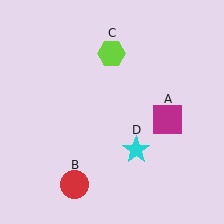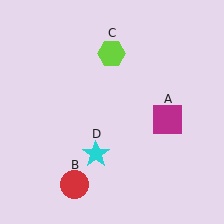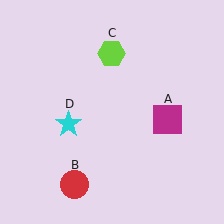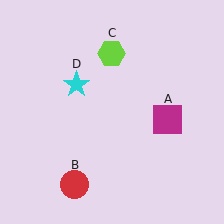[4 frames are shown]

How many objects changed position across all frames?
1 object changed position: cyan star (object D).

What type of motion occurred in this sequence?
The cyan star (object D) rotated clockwise around the center of the scene.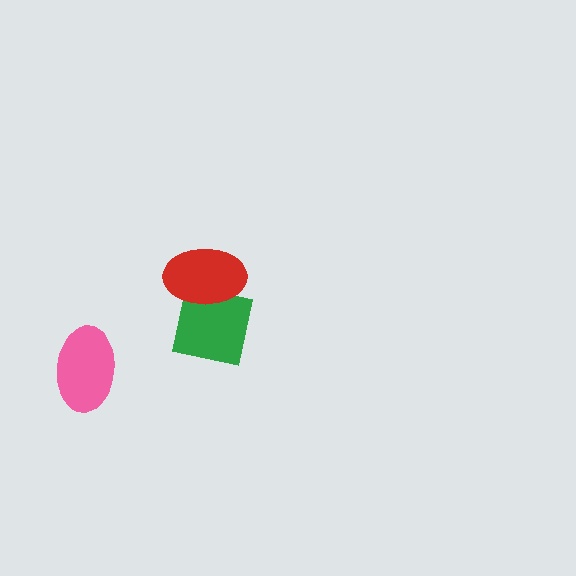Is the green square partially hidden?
Yes, it is partially covered by another shape.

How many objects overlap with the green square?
1 object overlaps with the green square.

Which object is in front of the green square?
The red ellipse is in front of the green square.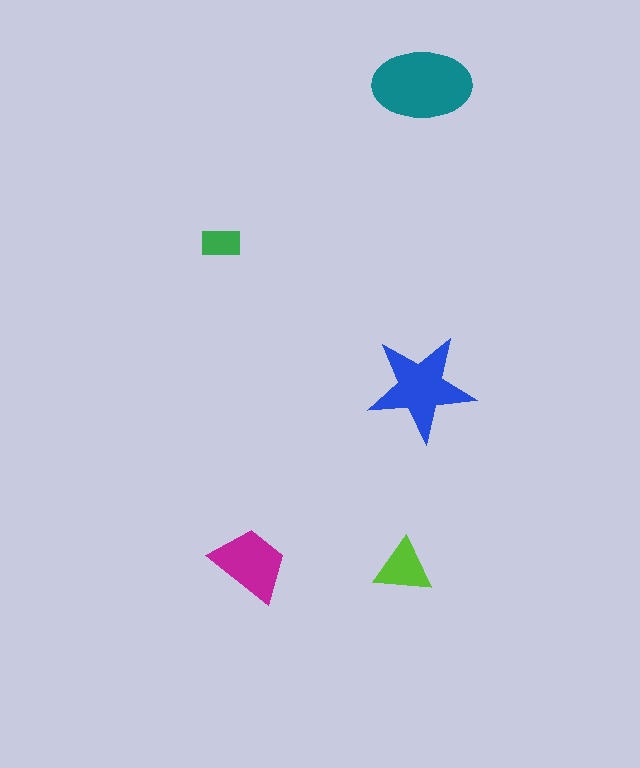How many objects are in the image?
There are 5 objects in the image.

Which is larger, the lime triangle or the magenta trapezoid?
The magenta trapezoid.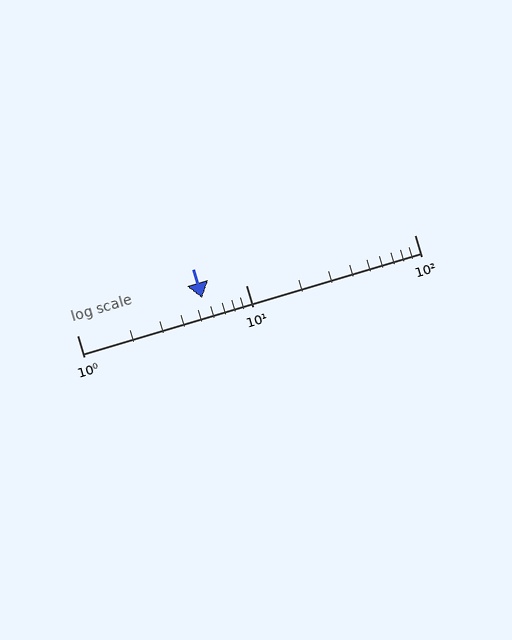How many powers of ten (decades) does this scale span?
The scale spans 2 decades, from 1 to 100.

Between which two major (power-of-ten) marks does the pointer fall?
The pointer is between 1 and 10.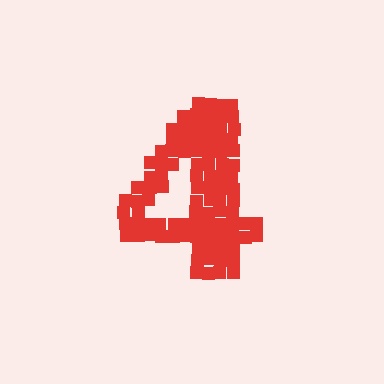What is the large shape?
The large shape is the digit 4.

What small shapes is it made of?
It is made of small squares.